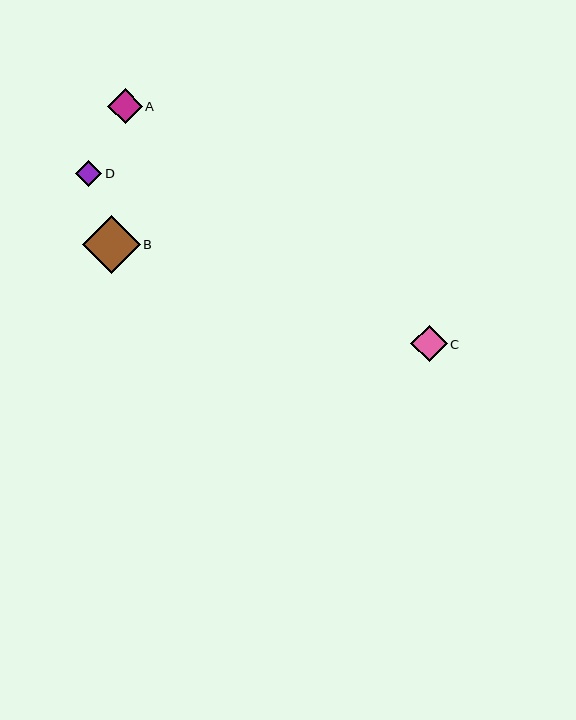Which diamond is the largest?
Diamond B is the largest with a size of approximately 58 pixels.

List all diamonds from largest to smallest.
From largest to smallest: B, C, A, D.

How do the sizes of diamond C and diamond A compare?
Diamond C and diamond A are approximately the same size.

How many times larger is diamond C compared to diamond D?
Diamond C is approximately 1.4 times the size of diamond D.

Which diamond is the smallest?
Diamond D is the smallest with a size of approximately 26 pixels.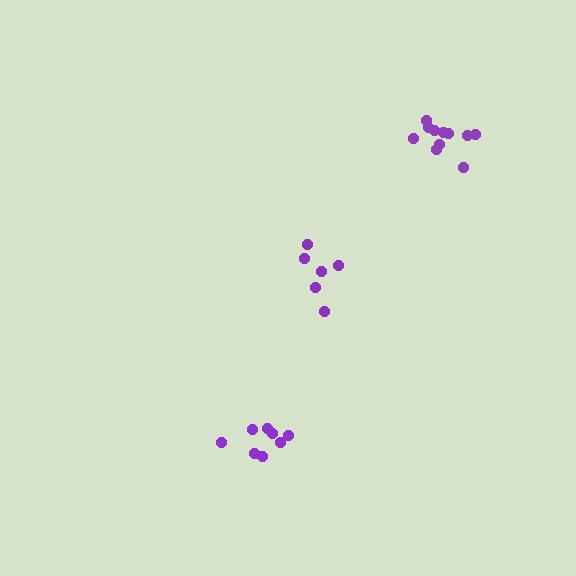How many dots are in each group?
Group 1: 8 dots, Group 2: 6 dots, Group 3: 11 dots (25 total).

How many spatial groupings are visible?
There are 3 spatial groupings.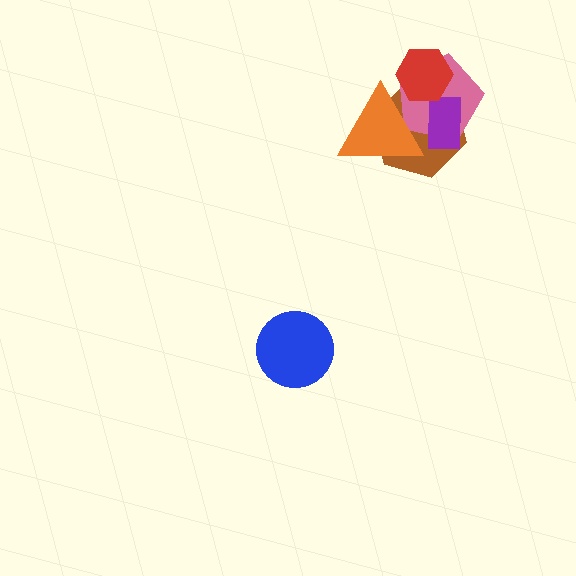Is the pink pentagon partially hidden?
Yes, it is partially covered by another shape.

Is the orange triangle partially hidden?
Yes, it is partially covered by another shape.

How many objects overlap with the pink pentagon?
4 objects overlap with the pink pentagon.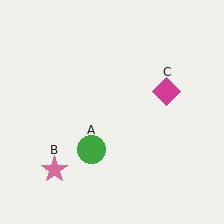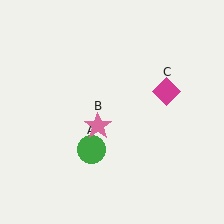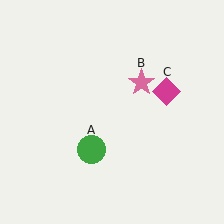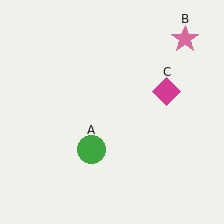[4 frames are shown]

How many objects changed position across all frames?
1 object changed position: pink star (object B).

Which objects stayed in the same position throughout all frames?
Green circle (object A) and magenta diamond (object C) remained stationary.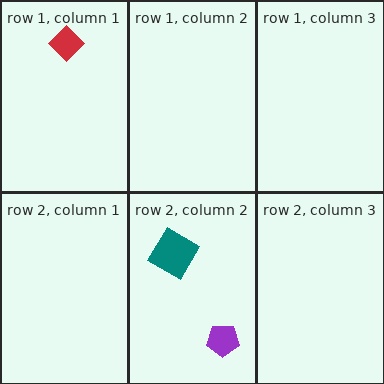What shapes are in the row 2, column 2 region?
The purple pentagon, the teal diamond.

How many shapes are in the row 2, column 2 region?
2.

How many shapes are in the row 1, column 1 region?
1.